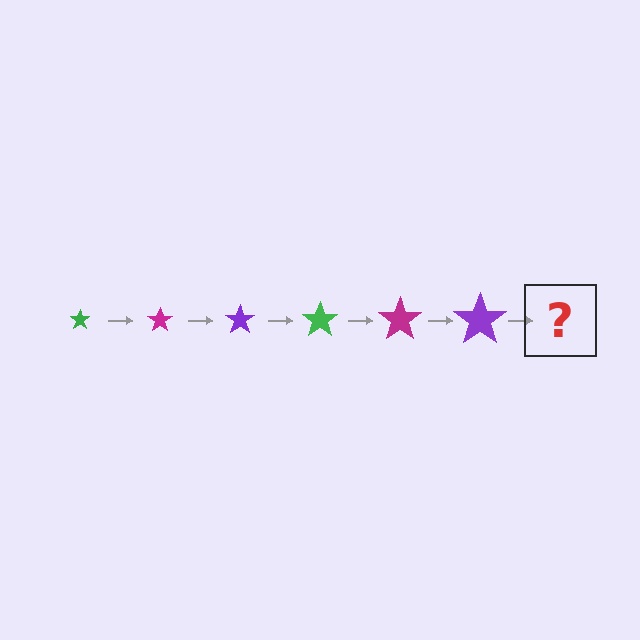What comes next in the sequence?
The next element should be a green star, larger than the previous one.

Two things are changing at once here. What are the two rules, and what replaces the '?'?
The two rules are that the star grows larger each step and the color cycles through green, magenta, and purple. The '?' should be a green star, larger than the previous one.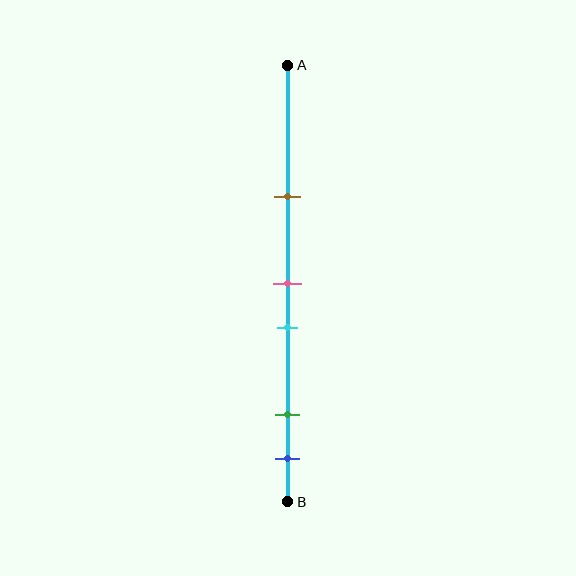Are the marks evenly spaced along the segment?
No, the marks are not evenly spaced.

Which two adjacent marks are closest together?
The pink and cyan marks are the closest adjacent pair.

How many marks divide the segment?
There are 5 marks dividing the segment.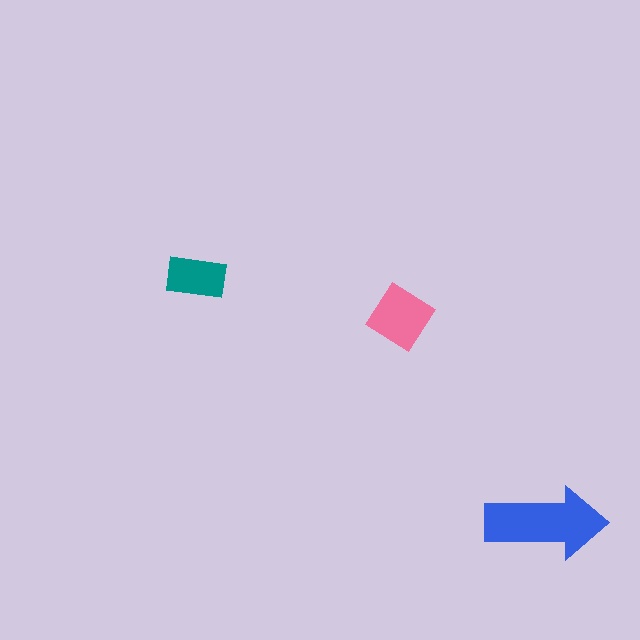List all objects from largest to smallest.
The blue arrow, the pink diamond, the teal rectangle.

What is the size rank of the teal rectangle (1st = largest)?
3rd.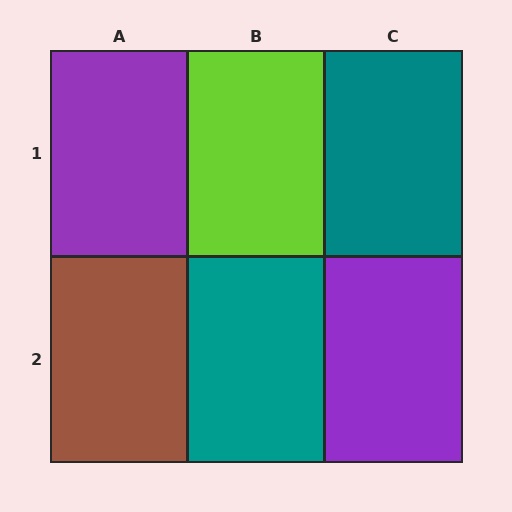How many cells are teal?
2 cells are teal.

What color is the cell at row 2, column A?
Brown.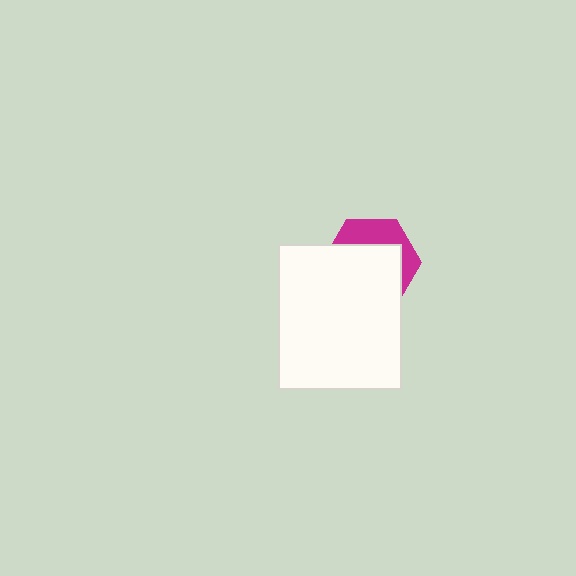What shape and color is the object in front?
The object in front is a white rectangle.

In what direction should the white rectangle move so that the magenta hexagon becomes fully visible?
The white rectangle should move down. That is the shortest direction to clear the overlap and leave the magenta hexagon fully visible.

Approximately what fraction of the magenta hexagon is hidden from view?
Roughly 66% of the magenta hexagon is hidden behind the white rectangle.